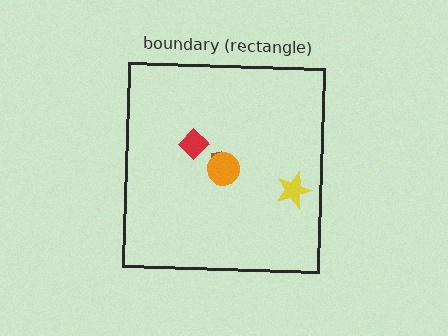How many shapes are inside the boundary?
4 inside, 0 outside.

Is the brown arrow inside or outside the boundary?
Inside.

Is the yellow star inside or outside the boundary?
Inside.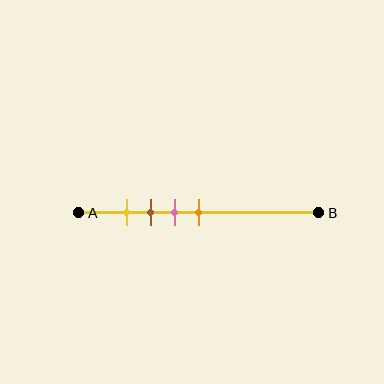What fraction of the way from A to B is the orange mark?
The orange mark is approximately 50% (0.5) of the way from A to B.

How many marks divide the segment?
There are 4 marks dividing the segment.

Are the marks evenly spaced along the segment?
Yes, the marks are approximately evenly spaced.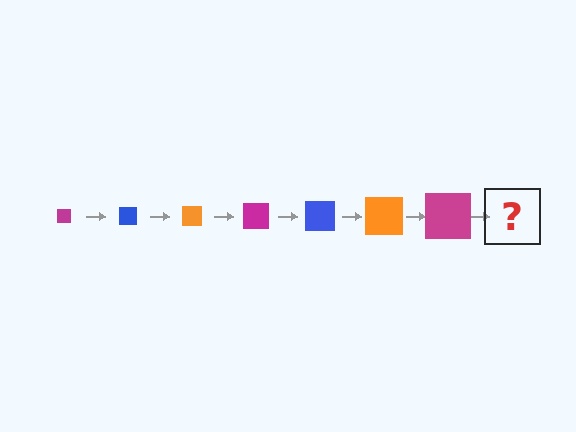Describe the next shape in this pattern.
It should be a blue square, larger than the previous one.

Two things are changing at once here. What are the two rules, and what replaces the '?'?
The two rules are that the square grows larger each step and the color cycles through magenta, blue, and orange. The '?' should be a blue square, larger than the previous one.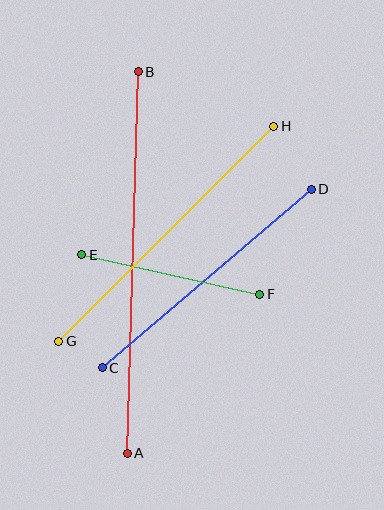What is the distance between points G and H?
The distance is approximately 304 pixels.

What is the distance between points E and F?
The distance is approximately 183 pixels.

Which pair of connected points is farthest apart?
Points A and B are farthest apart.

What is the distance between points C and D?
The distance is approximately 275 pixels.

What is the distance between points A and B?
The distance is approximately 382 pixels.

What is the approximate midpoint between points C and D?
The midpoint is at approximately (207, 279) pixels.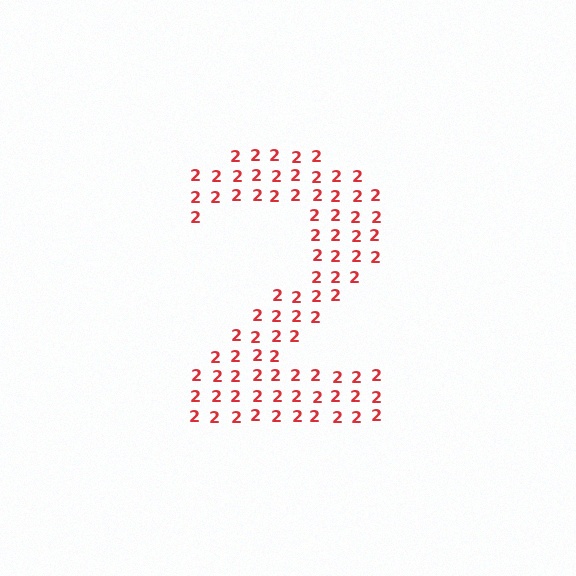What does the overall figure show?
The overall figure shows the digit 2.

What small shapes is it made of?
It is made of small digit 2's.